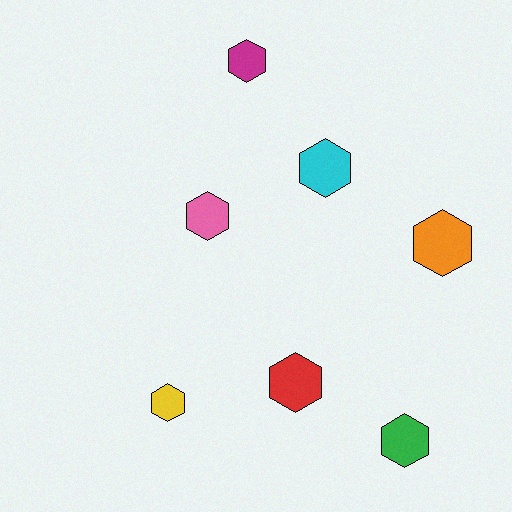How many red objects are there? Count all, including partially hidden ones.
There is 1 red object.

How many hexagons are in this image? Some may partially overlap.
There are 7 hexagons.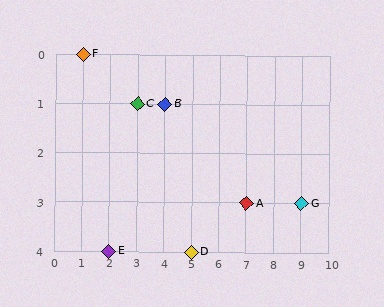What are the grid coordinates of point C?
Point C is at grid coordinates (3, 1).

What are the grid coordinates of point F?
Point F is at grid coordinates (1, 0).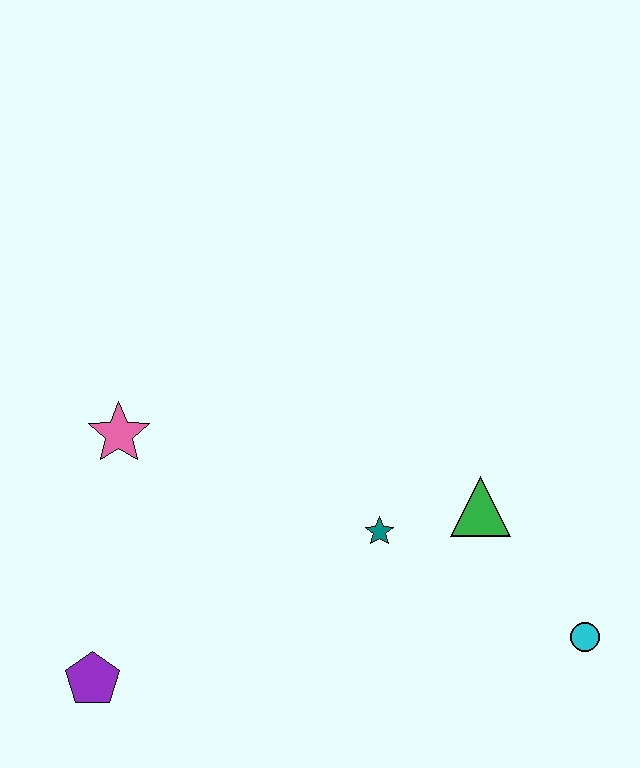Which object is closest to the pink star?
The purple pentagon is closest to the pink star.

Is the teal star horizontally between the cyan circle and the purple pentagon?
Yes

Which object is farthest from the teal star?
The purple pentagon is farthest from the teal star.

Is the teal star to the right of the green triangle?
No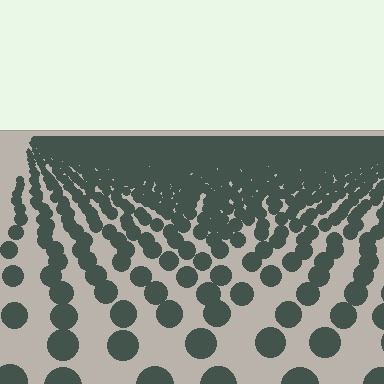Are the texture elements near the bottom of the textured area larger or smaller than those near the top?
Larger. Near the bottom, elements are closer to the viewer and appear at a bigger on-screen size.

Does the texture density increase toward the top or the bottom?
Density increases toward the top.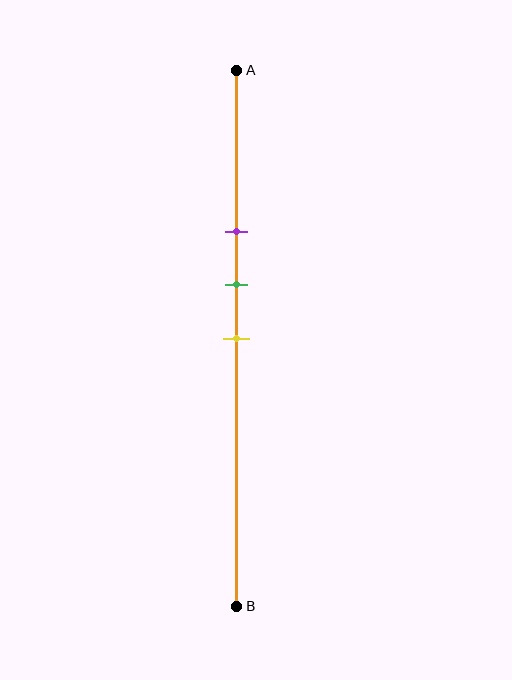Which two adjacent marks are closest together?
The green and yellow marks are the closest adjacent pair.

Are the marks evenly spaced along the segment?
Yes, the marks are approximately evenly spaced.